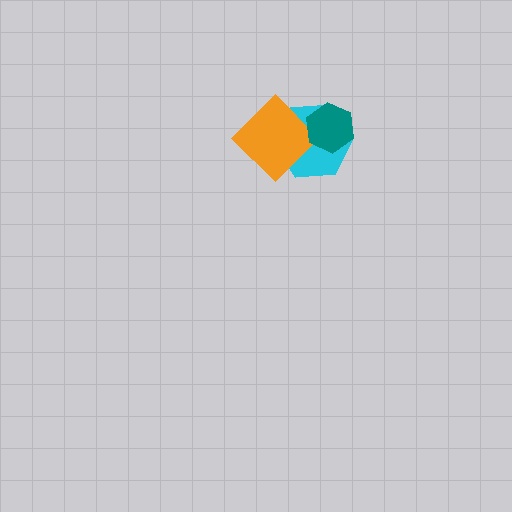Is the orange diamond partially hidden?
Yes, it is partially covered by another shape.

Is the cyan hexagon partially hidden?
Yes, it is partially covered by another shape.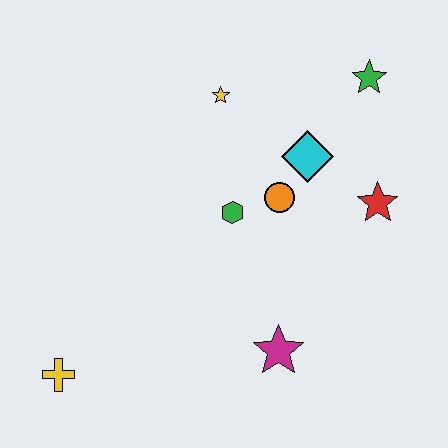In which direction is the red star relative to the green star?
The red star is below the green star.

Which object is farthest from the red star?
The yellow cross is farthest from the red star.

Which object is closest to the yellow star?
The cyan diamond is closest to the yellow star.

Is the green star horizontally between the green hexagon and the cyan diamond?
No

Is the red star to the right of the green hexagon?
Yes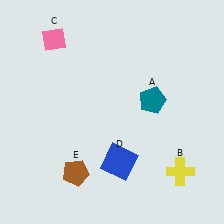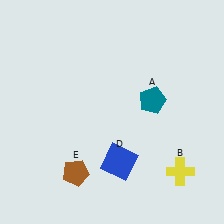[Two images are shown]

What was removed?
The pink diamond (C) was removed in Image 2.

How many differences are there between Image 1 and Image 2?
There is 1 difference between the two images.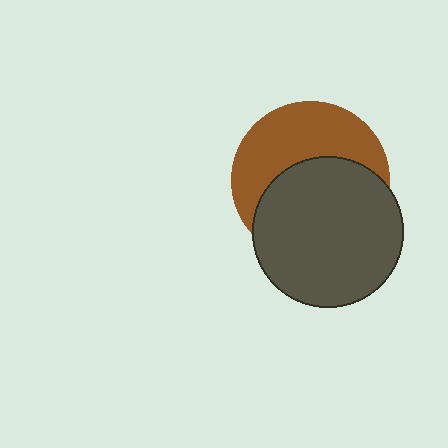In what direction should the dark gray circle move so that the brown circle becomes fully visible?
The dark gray circle should move down. That is the shortest direction to clear the overlap and leave the brown circle fully visible.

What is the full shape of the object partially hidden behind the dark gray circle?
The partially hidden object is a brown circle.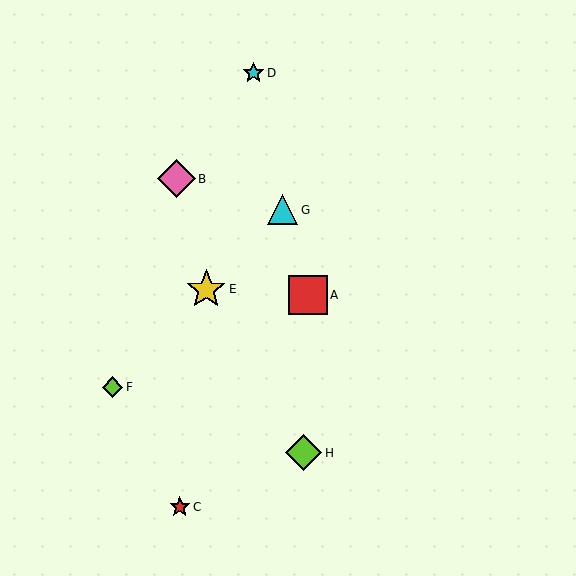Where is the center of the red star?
The center of the red star is at (180, 507).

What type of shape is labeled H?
Shape H is a lime diamond.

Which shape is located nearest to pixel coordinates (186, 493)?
The red star (labeled C) at (180, 507) is nearest to that location.